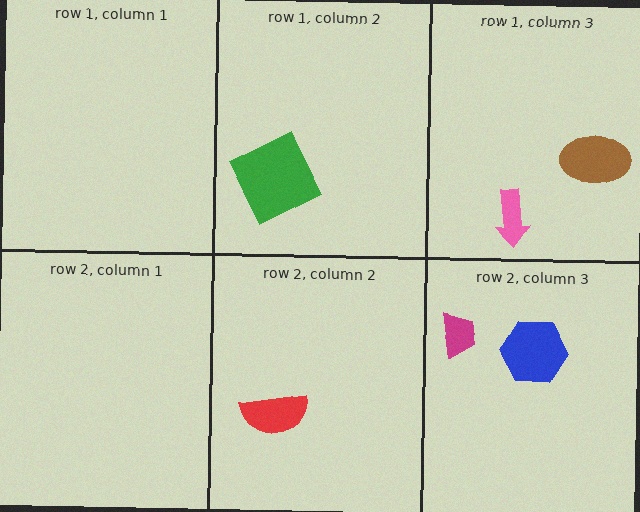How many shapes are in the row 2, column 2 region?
1.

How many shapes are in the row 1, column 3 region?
2.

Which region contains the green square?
The row 1, column 2 region.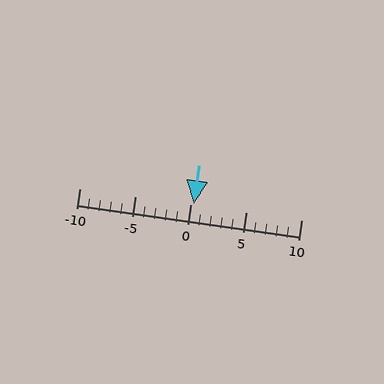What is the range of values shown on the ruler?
The ruler shows values from -10 to 10.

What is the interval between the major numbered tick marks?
The major tick marks are spaced 5 units apart.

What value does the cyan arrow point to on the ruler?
The cyan arrow points to approximately 0.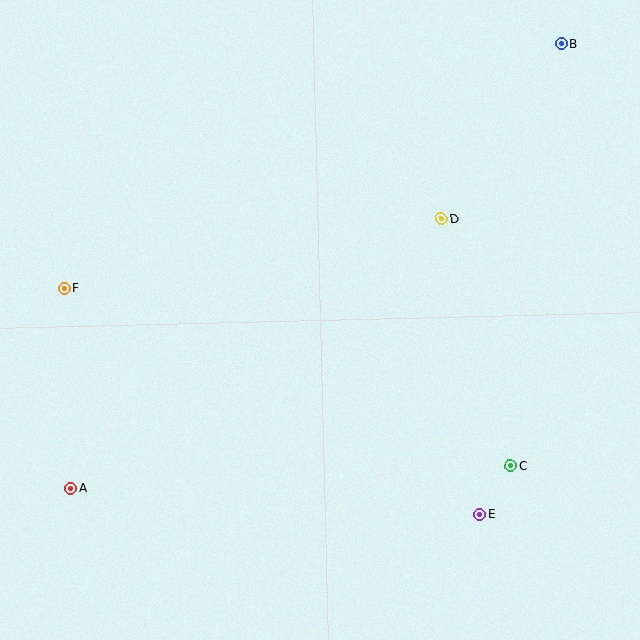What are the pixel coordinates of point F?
Point F is at (65, 289).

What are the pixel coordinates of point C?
Point C is at (510, 466).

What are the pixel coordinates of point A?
Point A is at (71, 489).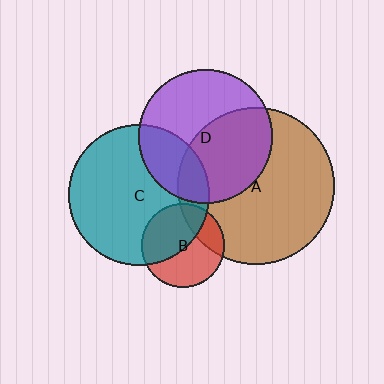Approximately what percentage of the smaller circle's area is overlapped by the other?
Approximately 15%.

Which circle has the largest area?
Circle A (brown).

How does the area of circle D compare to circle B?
Approximately 2.6 times.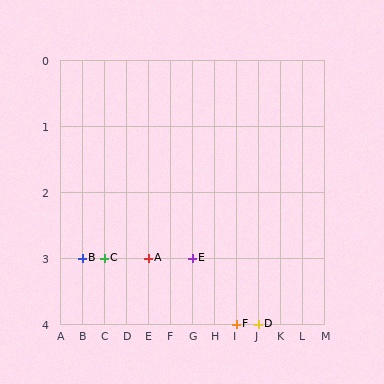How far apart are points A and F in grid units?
Points A and F are 4 columns and 1 row apart (about 4.1 grid units diagonally).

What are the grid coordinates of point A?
Point A is at grid coordinates (E, 3).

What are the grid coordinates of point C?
Point C is at grid coordinates (C, 3).